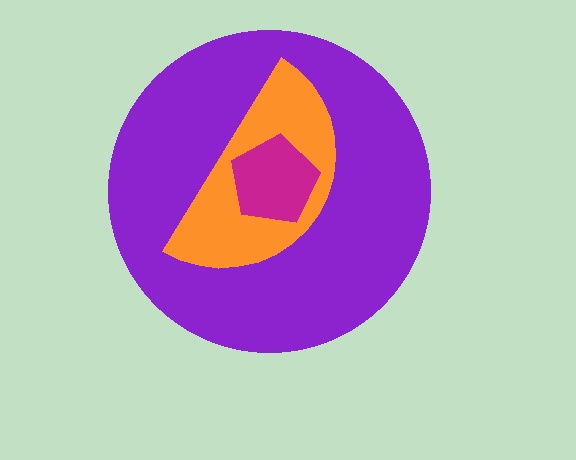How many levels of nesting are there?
3.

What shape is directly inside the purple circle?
The orange semicircle.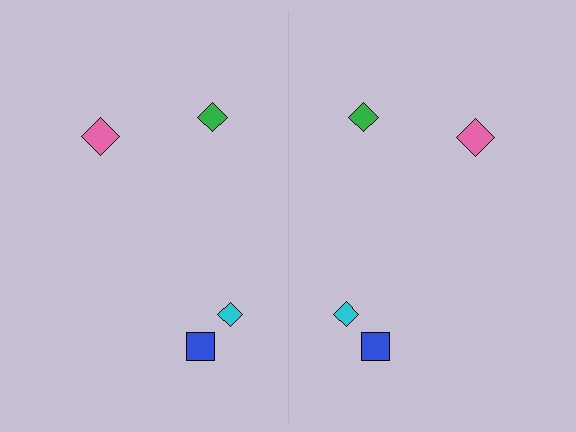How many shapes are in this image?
There are 8 shapes in this image.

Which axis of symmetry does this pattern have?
The pattern has a vertical axis of symmetry running through the center of the image.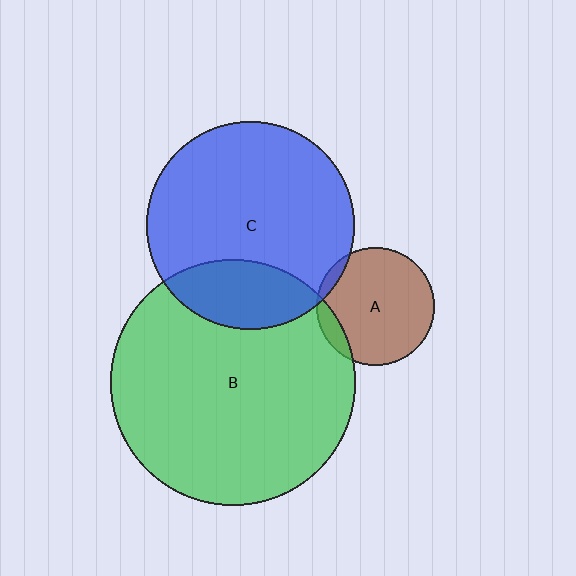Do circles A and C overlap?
Yes.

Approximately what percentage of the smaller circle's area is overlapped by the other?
Approximately 5%.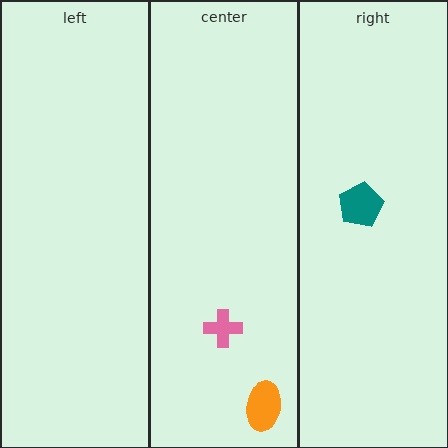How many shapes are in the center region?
2.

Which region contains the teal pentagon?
The right region.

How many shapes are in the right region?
1.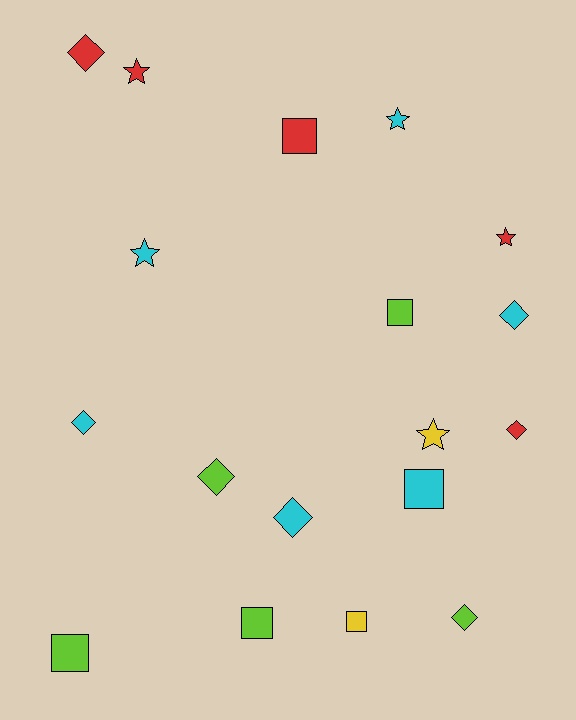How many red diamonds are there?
There are 2 red diamonds.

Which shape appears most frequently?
Diamond, with 7 objects.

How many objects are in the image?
There are 18 objects.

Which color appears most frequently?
Cyan, with 6 objects.